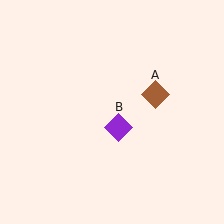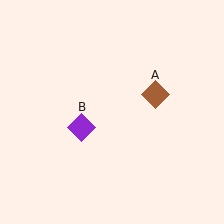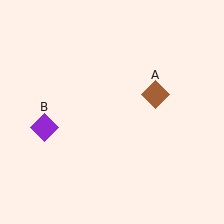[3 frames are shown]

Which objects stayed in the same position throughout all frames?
Brown diamond (object A) remained stationary.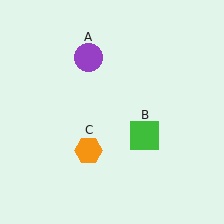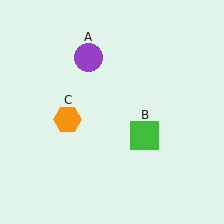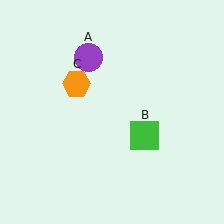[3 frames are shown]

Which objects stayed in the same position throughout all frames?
Purple circle (object A) and green square (object B) remained stationary.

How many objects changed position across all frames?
1 object changed position: orange hexagon (object C).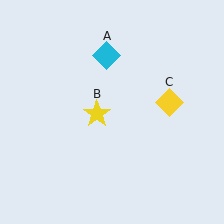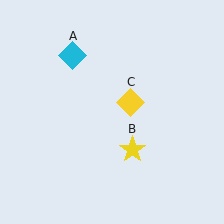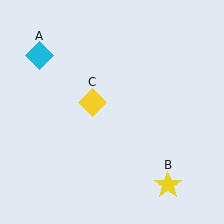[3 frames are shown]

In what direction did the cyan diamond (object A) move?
The cyan diamond (object A) moved left.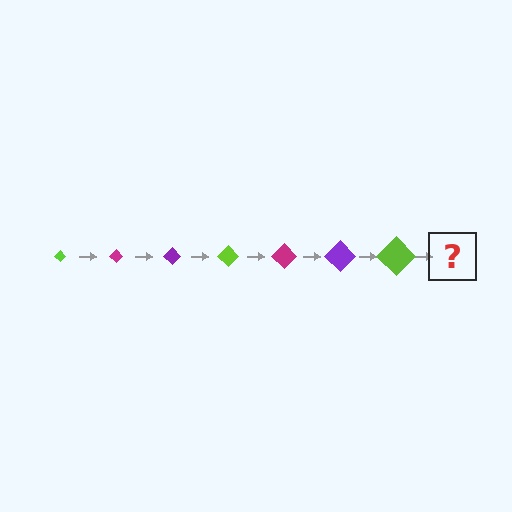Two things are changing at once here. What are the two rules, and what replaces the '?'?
The two rules are that the diamond grows larger each step and the color cycles through lime, magenta, and purple. The '?' should be a magenta diamond, larger than the previous one.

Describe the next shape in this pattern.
It should be a magenta diamond, larger than the previous one.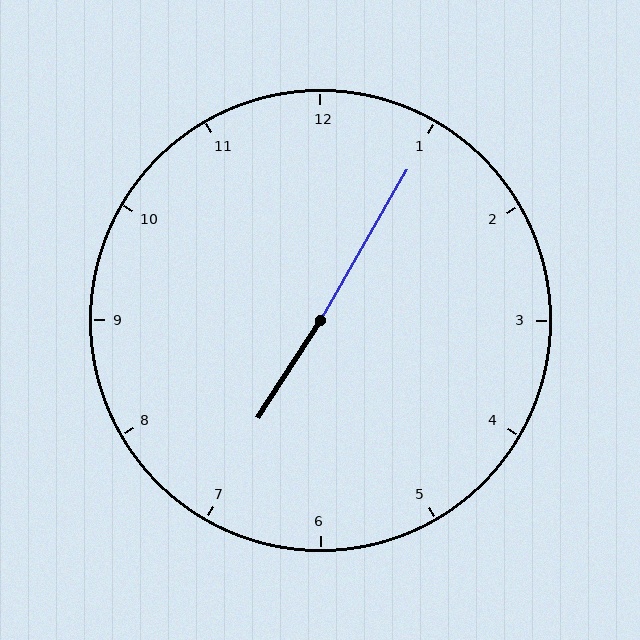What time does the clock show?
7:05.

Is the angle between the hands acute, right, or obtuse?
It is obtuse.